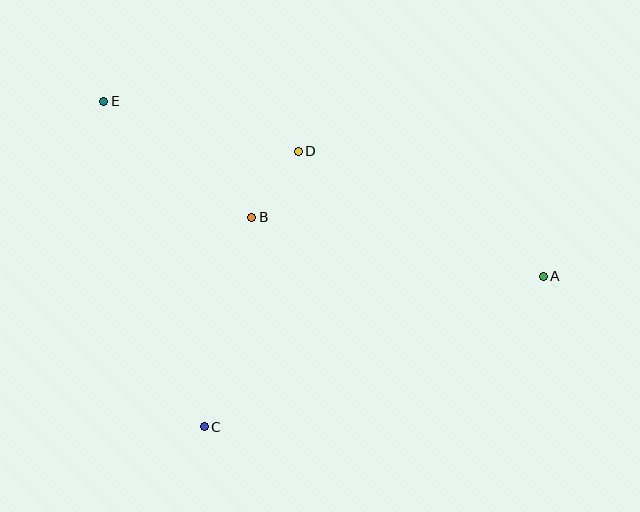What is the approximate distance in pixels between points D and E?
The distance between D and E is approximately 201 pixels.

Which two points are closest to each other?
Points B and D are closest to each other.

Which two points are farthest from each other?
Points A and E are farthest from each other.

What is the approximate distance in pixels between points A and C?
The distance between A and C is approximately 371 pixels.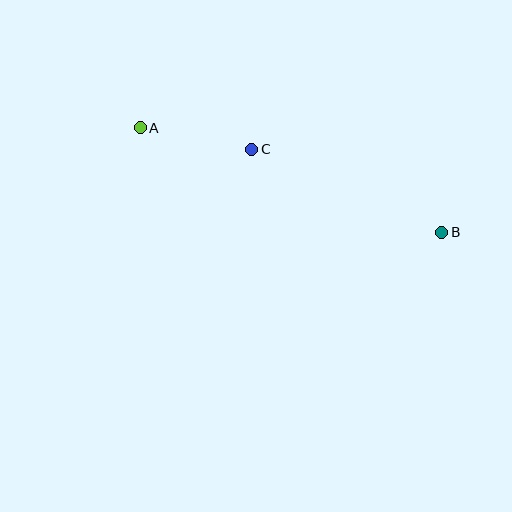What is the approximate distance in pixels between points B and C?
The distance between B and C is approximately 207 pixels.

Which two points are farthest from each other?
Points A and B are farthest from each other.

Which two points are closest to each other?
Points A and C are closest to each other.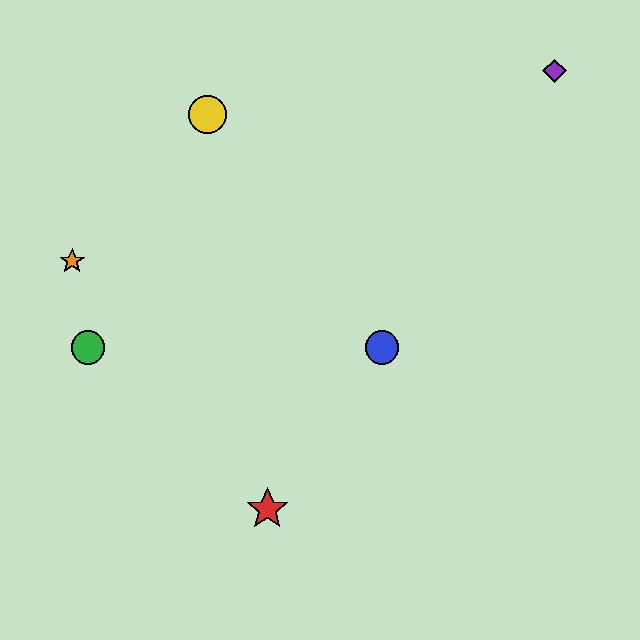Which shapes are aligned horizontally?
The blue circle, the green circle are aligned horizontally.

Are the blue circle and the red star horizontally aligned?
No, the blue circle is at y≈347 and the red star is at y≈509.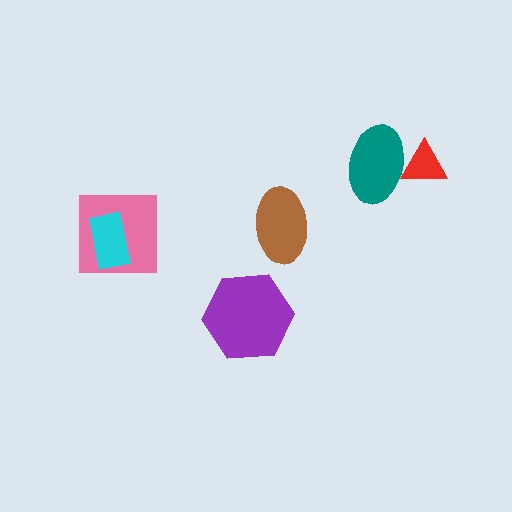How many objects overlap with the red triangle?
1 object overlaps with the red triangle.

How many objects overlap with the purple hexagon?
0 objects overlap with the purple hexagon.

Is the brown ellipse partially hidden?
No, no other shape covers it.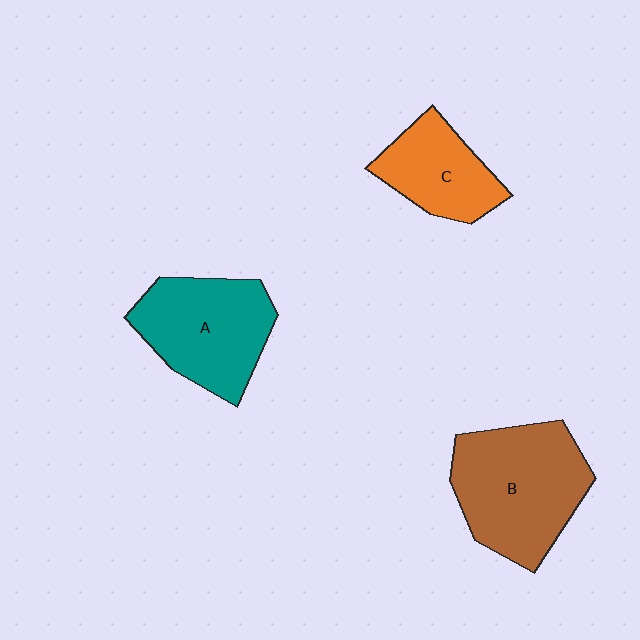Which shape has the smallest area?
Shape C (orange).